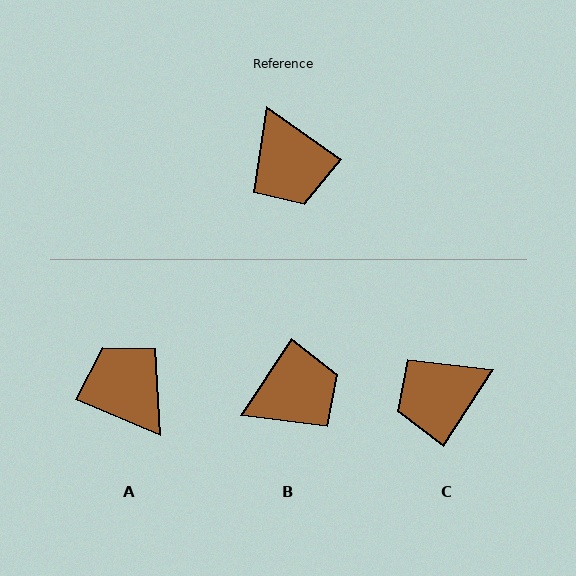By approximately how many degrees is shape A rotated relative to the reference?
Approximately 168 degrees clockwise.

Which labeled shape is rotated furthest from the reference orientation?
A, about 168 degrees away.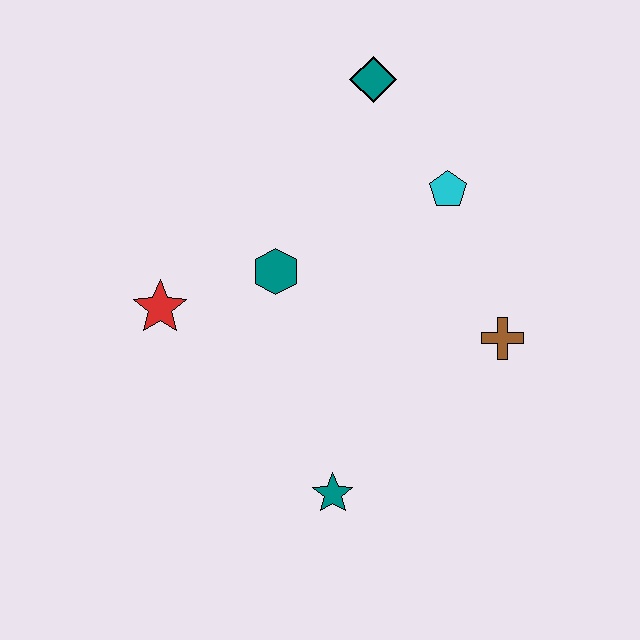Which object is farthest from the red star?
The brown cross is farthest from the red star.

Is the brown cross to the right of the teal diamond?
Yes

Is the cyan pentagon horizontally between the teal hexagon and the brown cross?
Yes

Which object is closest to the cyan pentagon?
The teal diamond is closest to the cyan pentagon.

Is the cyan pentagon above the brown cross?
Yes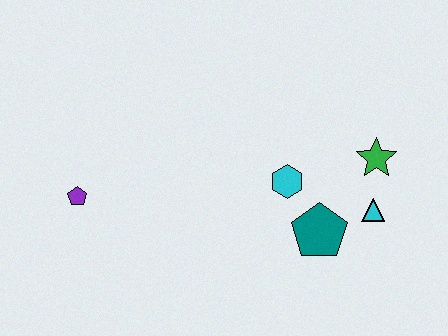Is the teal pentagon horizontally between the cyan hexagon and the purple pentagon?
No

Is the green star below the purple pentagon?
No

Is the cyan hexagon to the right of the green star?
No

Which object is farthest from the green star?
The purple pentagon is farthest from the green star.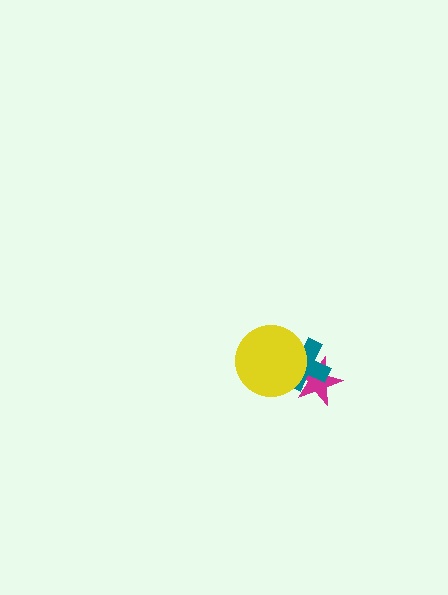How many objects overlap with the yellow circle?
2 objects overlap with the yellow circle.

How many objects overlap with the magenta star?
2 objects overlap with the magenta star.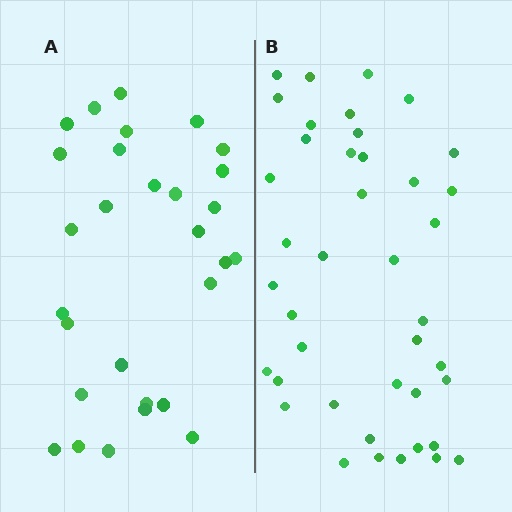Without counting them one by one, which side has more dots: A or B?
Region B (the right region) has more dots.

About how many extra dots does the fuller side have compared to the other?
Region B has roughly 12 or so more dots than region A.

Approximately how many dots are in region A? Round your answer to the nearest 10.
About 30 dots. (The exact count is 29, which rounds to 30.)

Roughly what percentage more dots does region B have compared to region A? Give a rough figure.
About 40% more.